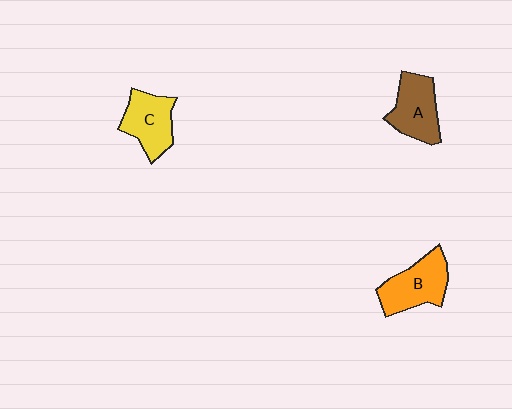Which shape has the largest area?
Shape B (orange).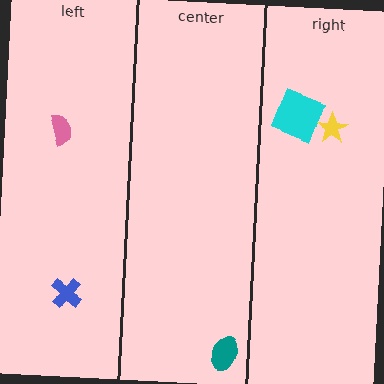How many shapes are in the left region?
2.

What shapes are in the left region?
The blue cross, the pink semicircle.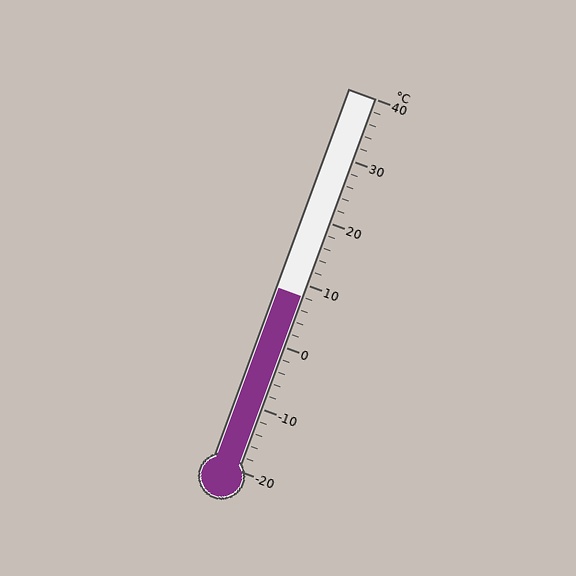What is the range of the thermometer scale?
The thermometer scale ranges from -20°C to 40°C.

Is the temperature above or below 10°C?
The temperature is below 10°C.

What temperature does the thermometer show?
The thermometer shows approximately 8°C.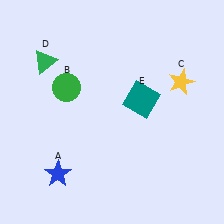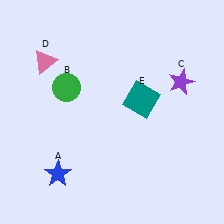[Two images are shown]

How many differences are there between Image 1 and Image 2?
There are 2 differences between the two images.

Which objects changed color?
C changed from yellow to purple. D changed from green to pink.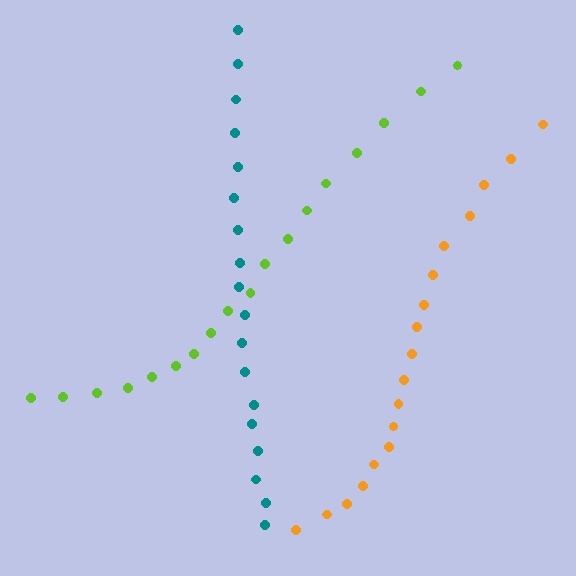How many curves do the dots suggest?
There are 3 distinct paths.